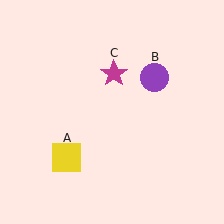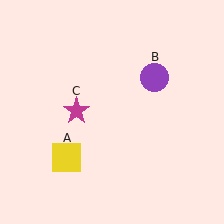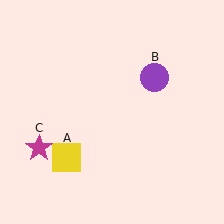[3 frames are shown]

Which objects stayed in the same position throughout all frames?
Yellow square (object A) and purple circle (object B) remained stationary.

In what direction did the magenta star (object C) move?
The magenta star (object C) moved down and to the left.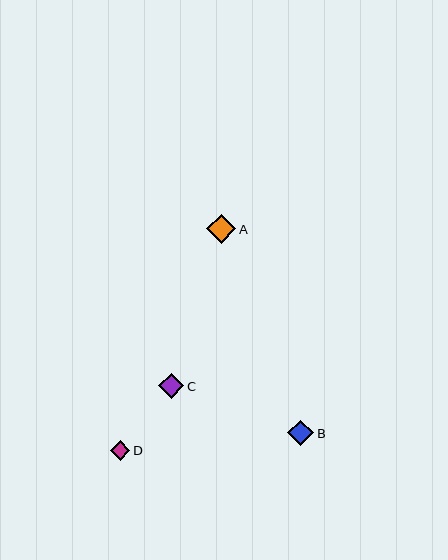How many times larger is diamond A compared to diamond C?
Diamond A is approximately 1.2 times the size of diamond C.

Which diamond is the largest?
Diamond A is the largest with a size of approximately 29 pixels.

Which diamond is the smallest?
Diamond D is the smallest with a size of approximately 20 pixels.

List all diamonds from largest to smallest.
From largest to smallest: A, B, C, D.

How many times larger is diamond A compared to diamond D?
Diamond A is approximately 1.5 times the size of diamond D.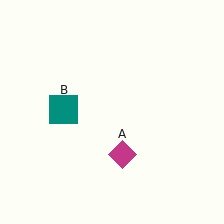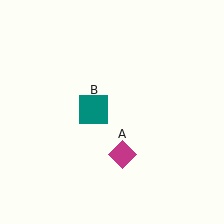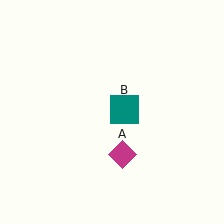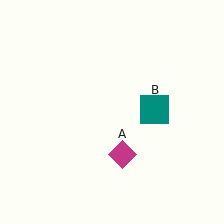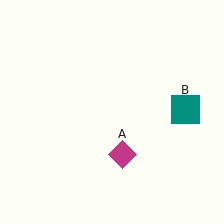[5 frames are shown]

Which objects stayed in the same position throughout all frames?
Magenta diamond (object A) remained stationary.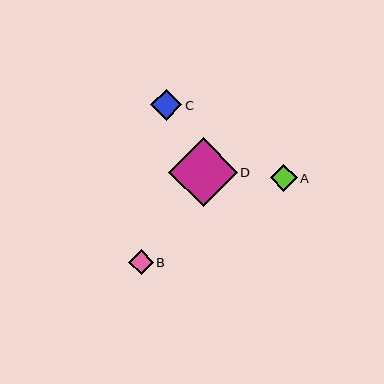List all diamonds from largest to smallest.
From largest to smallest: D, C, A, B.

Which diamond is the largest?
Diamond D is the largest with a size of approximately 69 pixels.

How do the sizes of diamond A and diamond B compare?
Diamond A and diamond B are approximately the same size.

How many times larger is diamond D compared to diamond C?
Diamond D is approximately 2.2 times the size of diamond C.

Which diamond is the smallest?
Diamond B is the smallest with a size of approximately 25 pixels.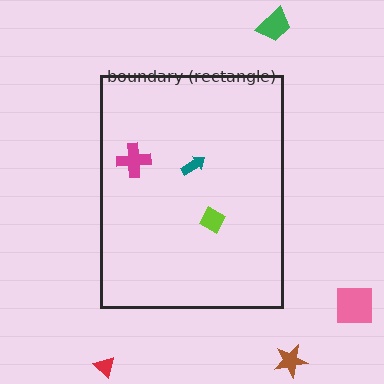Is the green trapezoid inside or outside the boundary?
Outside.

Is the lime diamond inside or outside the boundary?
Inside.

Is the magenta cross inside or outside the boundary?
Inside.